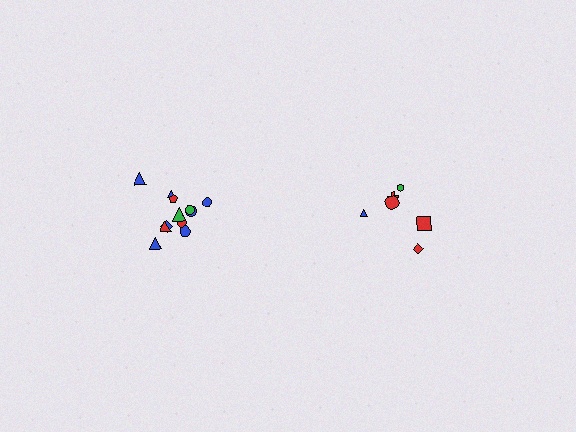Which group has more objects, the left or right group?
The left group.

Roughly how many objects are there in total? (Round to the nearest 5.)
Roughly 20 objects in total.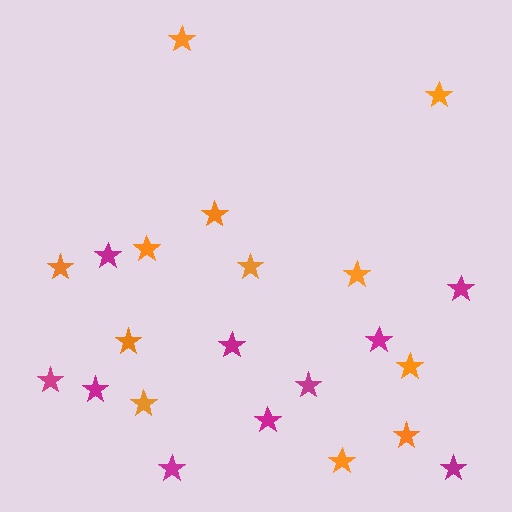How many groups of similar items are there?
There are 2 groups: one group of magenta stars (10) and one group of orange stars (12).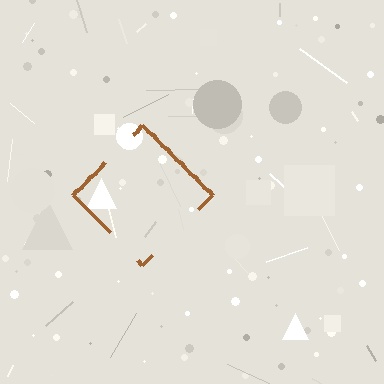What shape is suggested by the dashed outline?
The dashed outline suggests a diamond.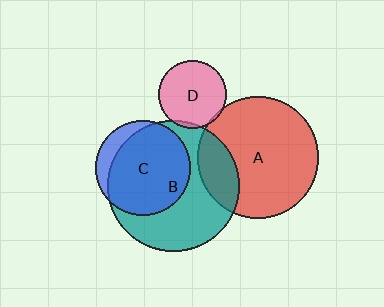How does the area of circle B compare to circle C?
Approximately 1.9 times.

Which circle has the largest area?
Circle B (teal).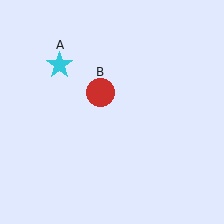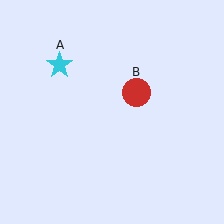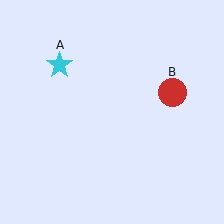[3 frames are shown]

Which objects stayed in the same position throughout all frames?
Cyan star (object A) remained stationary.